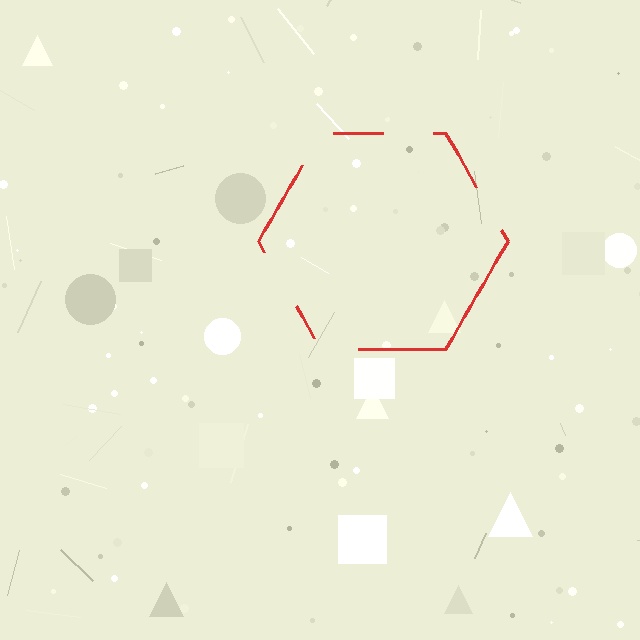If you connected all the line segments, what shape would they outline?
They would outline a hexagon.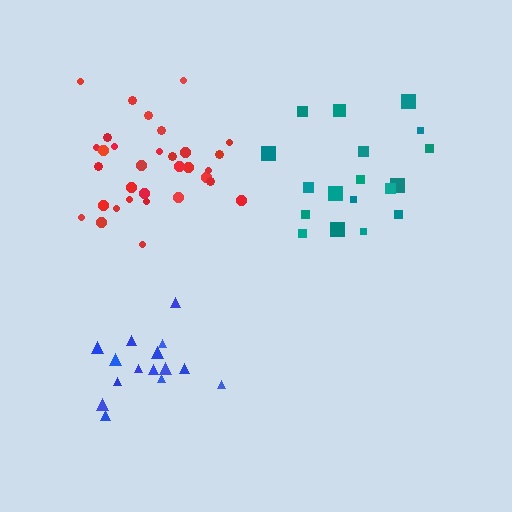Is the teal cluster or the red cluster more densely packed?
Red.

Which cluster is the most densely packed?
Red.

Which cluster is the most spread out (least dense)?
Teal.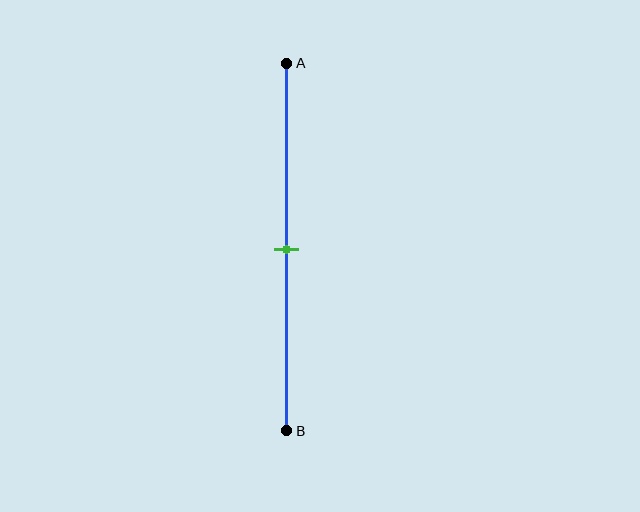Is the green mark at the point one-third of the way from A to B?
No, the mark is at about 50% from A, not at the 33% one-third point.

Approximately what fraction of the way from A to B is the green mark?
The green mark is approximately 50% of the way from A to B.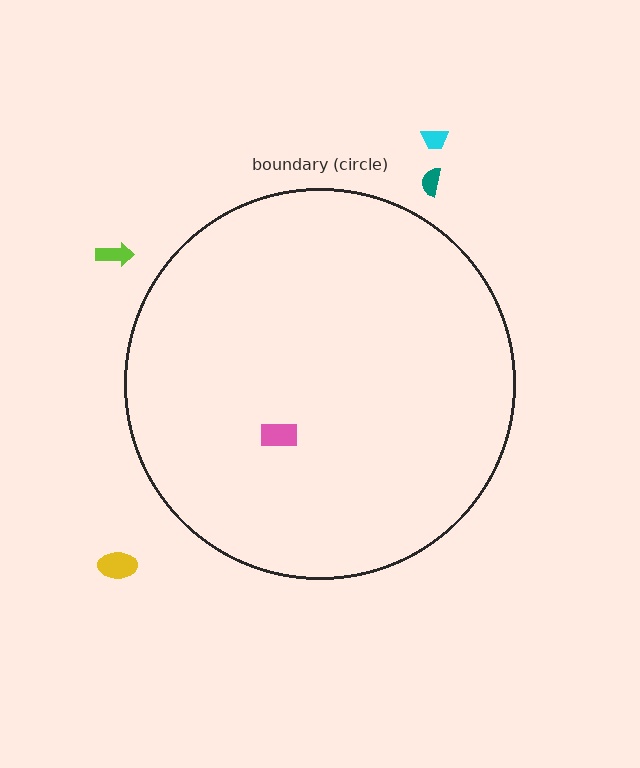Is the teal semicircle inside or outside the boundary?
Outside.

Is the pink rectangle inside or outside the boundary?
Inside.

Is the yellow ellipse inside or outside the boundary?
Outside.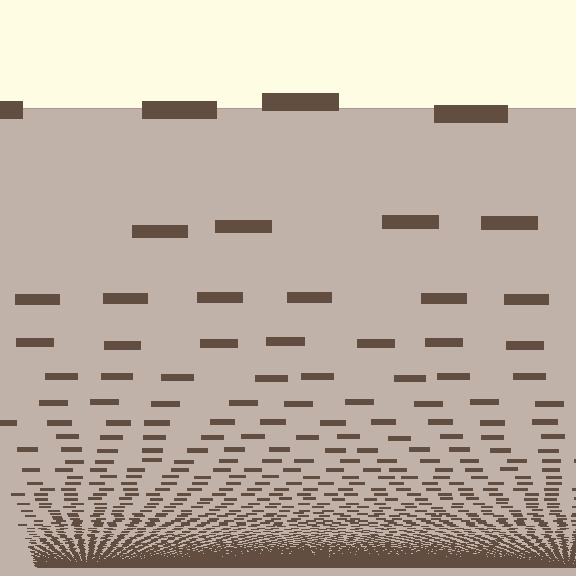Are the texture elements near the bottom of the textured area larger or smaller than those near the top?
Smaller. The gradient is inverted — elements near the bottom are smaller and denser.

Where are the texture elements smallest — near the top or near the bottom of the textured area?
Near the bottom.